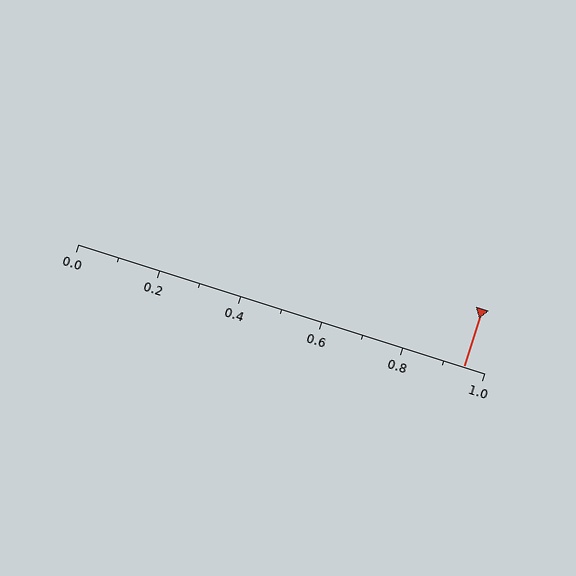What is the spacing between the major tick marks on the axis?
The major ticks are spaced 0.2 apart.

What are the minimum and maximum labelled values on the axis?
The axis runs from 0.0 to 1.0.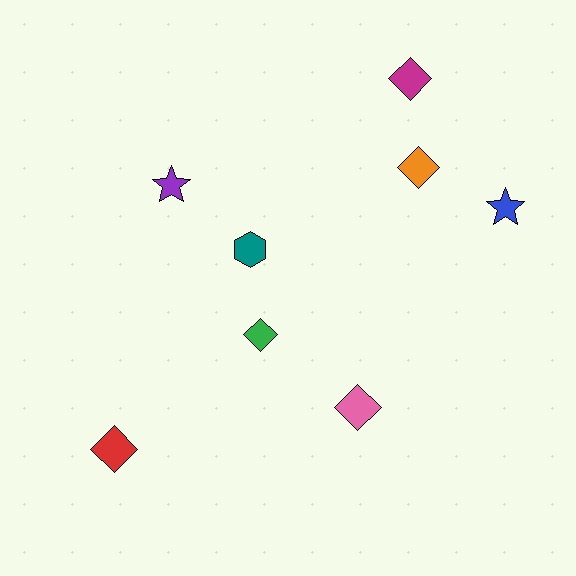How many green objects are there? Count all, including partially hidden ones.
There is 1 green object.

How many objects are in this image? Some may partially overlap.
There are 8 objects.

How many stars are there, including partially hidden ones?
There are 2 stars.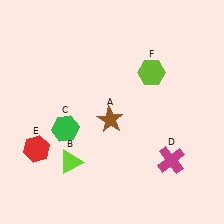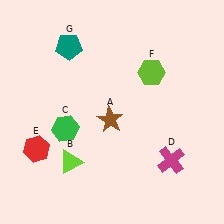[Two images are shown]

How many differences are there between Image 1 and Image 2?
There is 1 difference between the two images.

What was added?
A teal pentagon (G) was added in Image 2.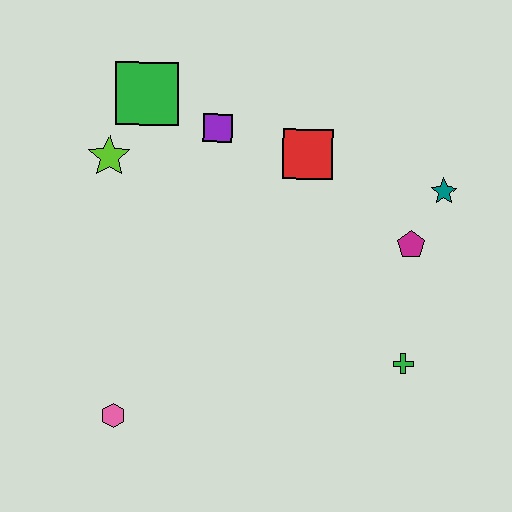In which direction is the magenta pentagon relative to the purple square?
The magenta pentagon is to the right of the purple square.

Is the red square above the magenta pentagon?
Yes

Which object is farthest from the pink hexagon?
The teal star is farthest from the pink hexagon.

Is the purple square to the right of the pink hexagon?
Yes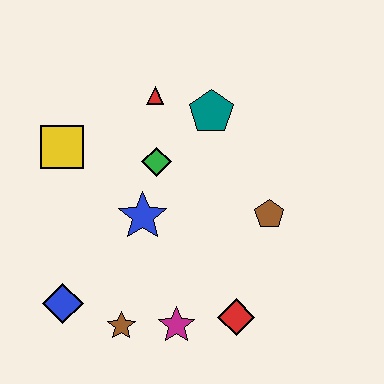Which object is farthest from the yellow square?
The red diamond is farthest from the yellow square.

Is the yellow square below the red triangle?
Yes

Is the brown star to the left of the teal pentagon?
Yes